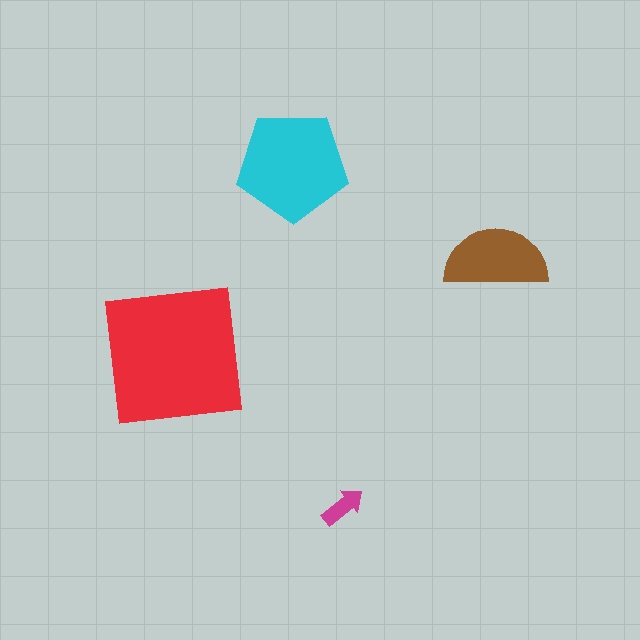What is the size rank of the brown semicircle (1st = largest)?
3rd.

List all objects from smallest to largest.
The magenta arrow, the brown semicircle, the cyan pentagon, the red square.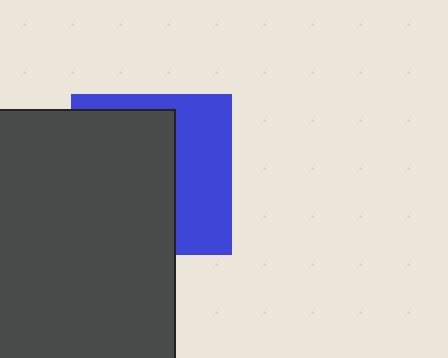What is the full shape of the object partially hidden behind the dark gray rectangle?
The partially hidden object is a blue square.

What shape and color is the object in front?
The object in front is a dark gray rectangle.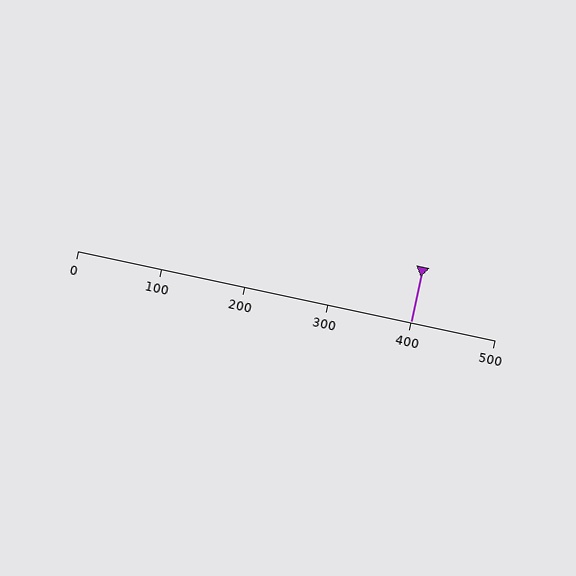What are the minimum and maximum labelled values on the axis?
The axis runs from 0 to 500.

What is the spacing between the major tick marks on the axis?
The major ticks are spaced 100 apart.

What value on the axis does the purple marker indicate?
The marker indicates approximately 400.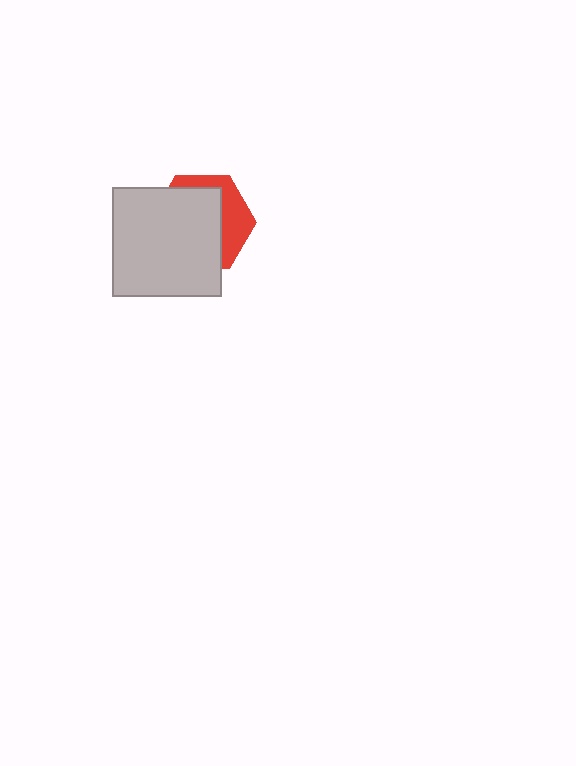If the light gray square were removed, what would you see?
You would see the complete red hexagon.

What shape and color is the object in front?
The object in front is a light gray square.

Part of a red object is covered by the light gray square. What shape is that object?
It is a hexagon.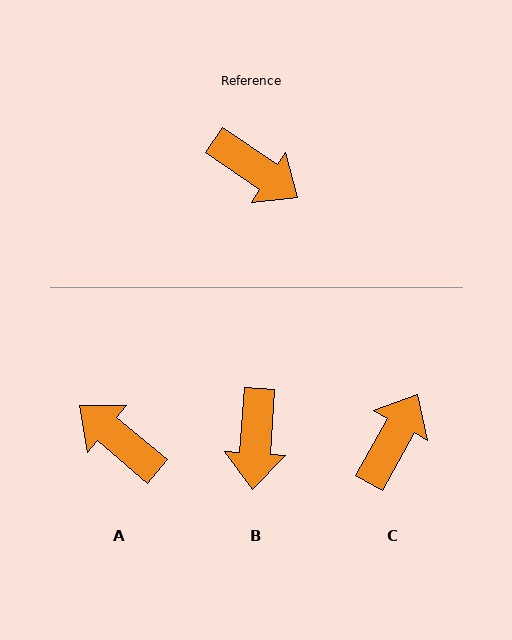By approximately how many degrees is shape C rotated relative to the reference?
Approximately 96 degrees counter-clockwise.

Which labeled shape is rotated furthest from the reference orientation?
A, about 174 degrees away.